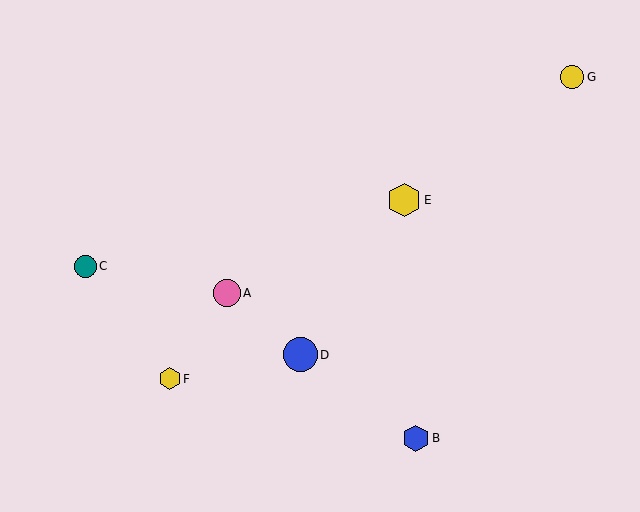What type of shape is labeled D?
Shape D is a blue circle.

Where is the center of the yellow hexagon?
The center of the yellow hexagon is at (404, 200).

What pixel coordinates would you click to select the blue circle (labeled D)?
Click at (300, 355) to select the blue circle D.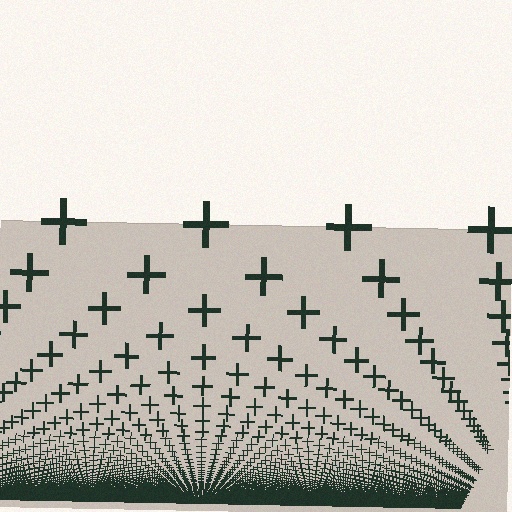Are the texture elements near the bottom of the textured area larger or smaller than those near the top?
Smaller. The gradient is inverted — elements near the bottom are smaller and denser.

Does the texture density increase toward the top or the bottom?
Density increases toward the bottom.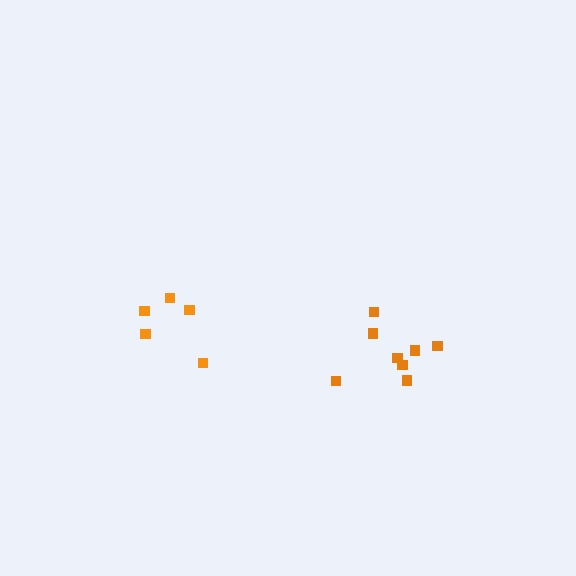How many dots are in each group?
Group 1: 5 dots, Group 2: 8 dots (13 total).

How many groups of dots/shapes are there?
There are 2 groups.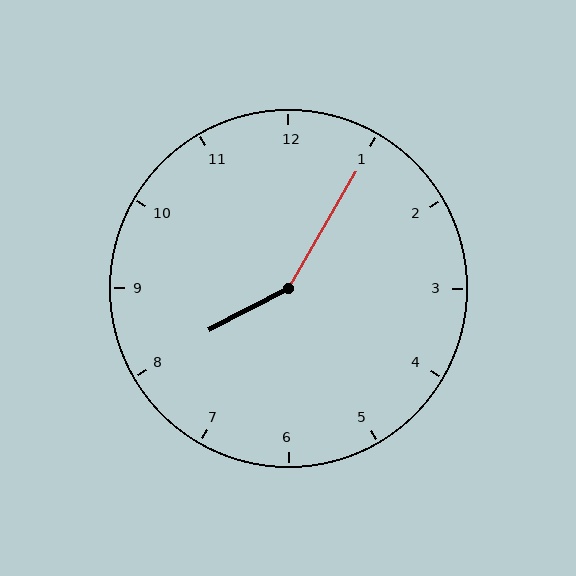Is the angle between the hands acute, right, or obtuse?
It is obtuse.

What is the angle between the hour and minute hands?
Approximately 148 degrees.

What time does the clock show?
8:05.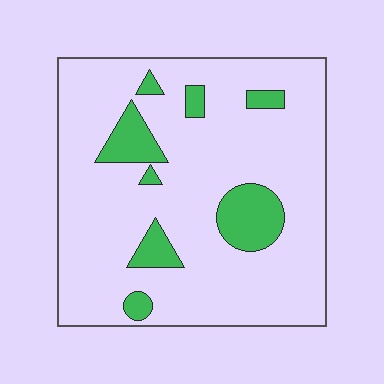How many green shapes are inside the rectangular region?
8.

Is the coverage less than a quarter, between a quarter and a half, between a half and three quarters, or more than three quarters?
Less than a quarter.